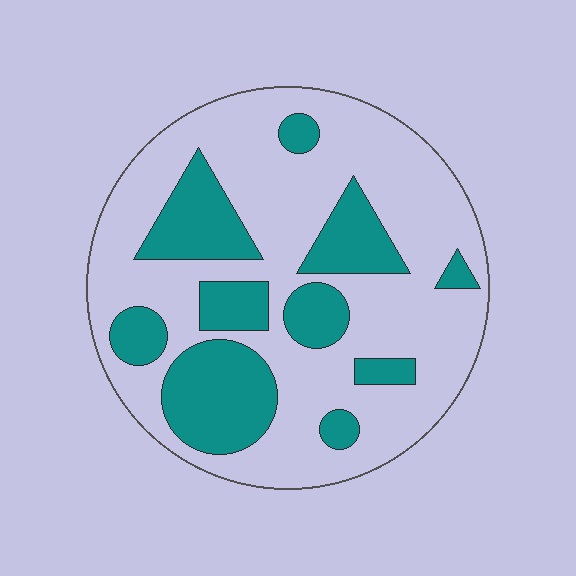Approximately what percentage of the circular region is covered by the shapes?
Approximately 30%.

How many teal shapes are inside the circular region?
10.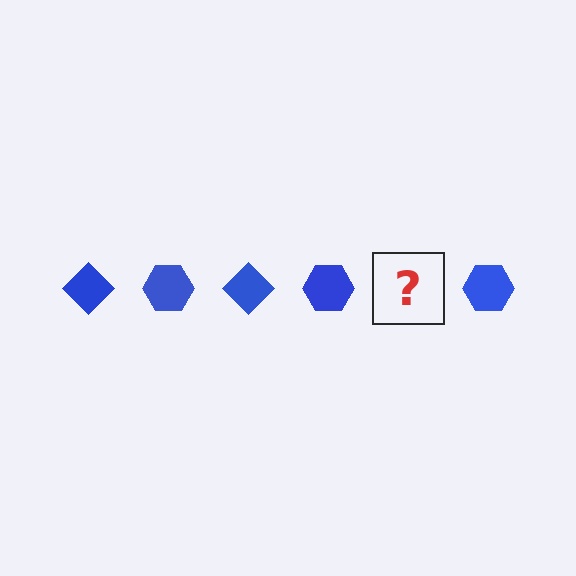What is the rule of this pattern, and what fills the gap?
The rule is that the pattern cycles through diamond, hexagon shapes in blue. The gap should be filled with a blue diamond.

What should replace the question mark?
The question mark should be replaced with a blue diamond.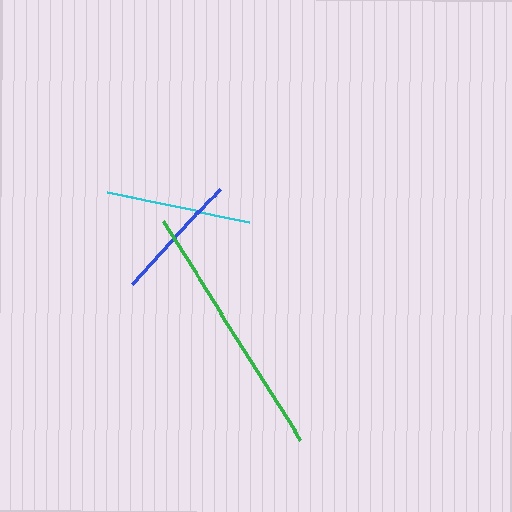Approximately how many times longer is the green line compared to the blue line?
The green line is approximately 2.0 times the length of the blue line.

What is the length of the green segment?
The green segment is approximately 259 pixels long.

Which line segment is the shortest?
The blue line is the shortest at approximately 129 pixels.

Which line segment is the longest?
The green line is the longest at approximately 259 pixels.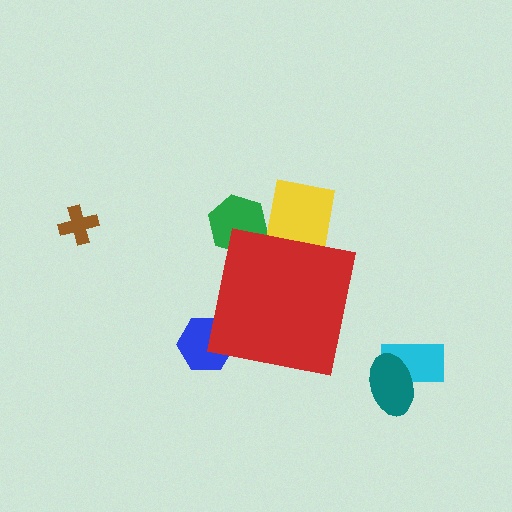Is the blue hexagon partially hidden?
Yes, the blue hexagon is partially hidden behind the red square.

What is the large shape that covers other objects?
A red square.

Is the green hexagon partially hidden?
Yes, the green hexagon is partially hidden behind the red square.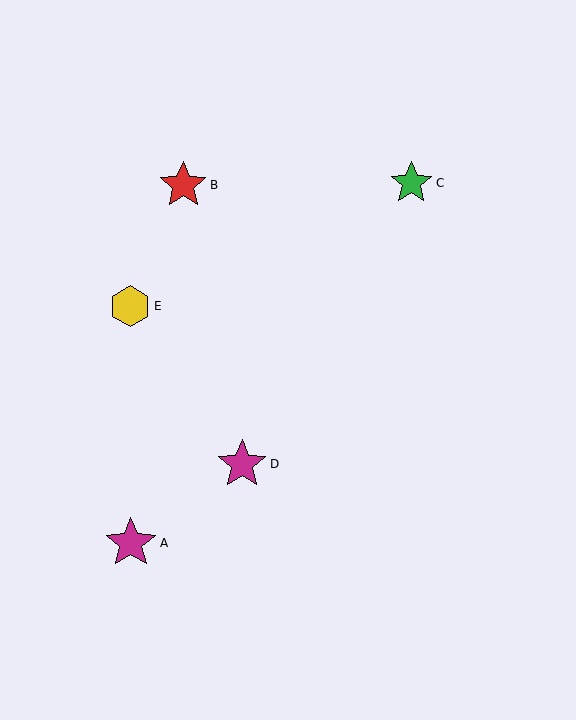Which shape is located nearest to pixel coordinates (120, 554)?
The magenta star (labeled A) at (131, 543) is nearest to that location.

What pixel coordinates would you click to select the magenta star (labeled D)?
Click at (242, 464) to select the magenta star D.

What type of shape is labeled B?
Shape B is a red star.